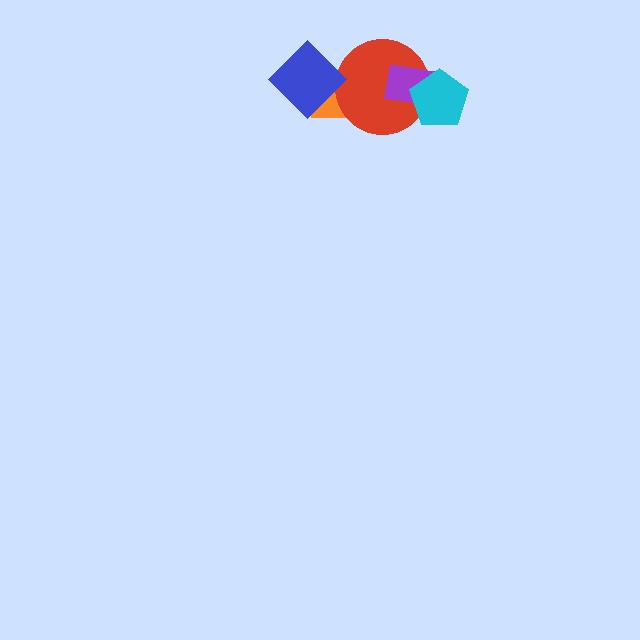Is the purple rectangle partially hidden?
Yes, it is partially covered by another shape.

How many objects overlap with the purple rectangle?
2 objects overlap with the purple rectangle.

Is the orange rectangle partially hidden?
Yes, it is partially covered by another shape.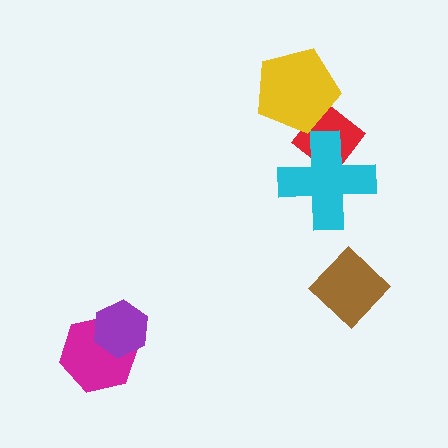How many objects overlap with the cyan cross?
1 object overlaps with the cyan cross.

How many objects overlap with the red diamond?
2 objects overlap with the red diamond.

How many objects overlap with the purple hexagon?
1 object overlaps with the purple hexagon.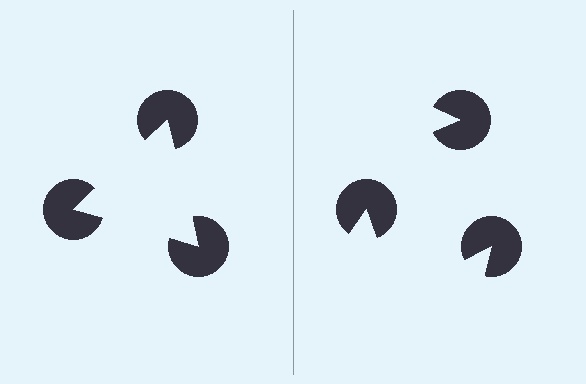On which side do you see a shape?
An illusory triangle appears on the left side. On the right side the wedge cuts are rotated, so no coherent shape forms.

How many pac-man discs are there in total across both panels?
6 — 3 on each side.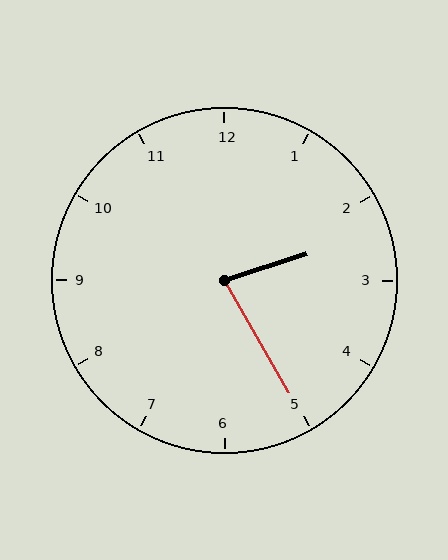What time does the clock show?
2:25.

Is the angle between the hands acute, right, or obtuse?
It is acute.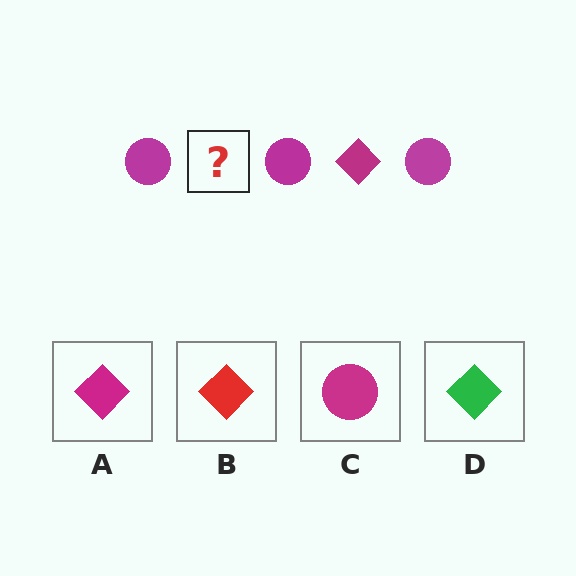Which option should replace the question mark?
Option A.